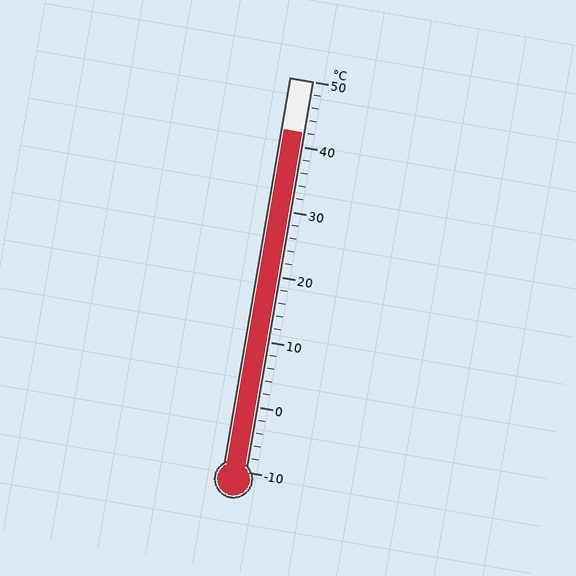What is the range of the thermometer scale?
The thermometer scale ranges from -10°C to 50°C.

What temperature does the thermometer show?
The thermometer shows approximately 42°C.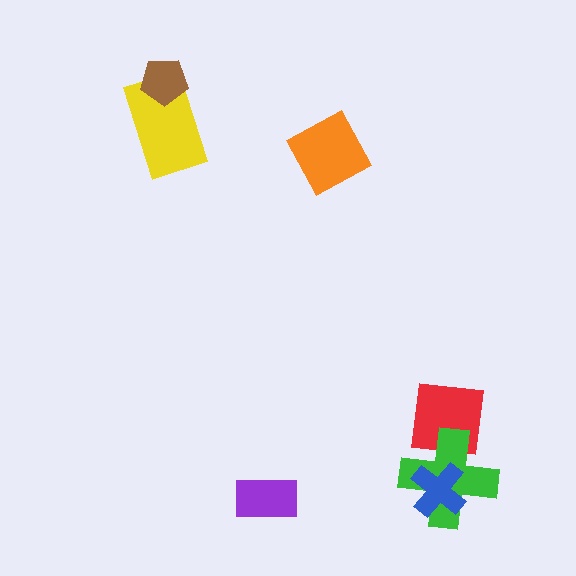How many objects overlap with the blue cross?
1 object overlaps with the blue cross.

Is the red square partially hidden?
Yes, it is partially covered by another shape.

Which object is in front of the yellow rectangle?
The brown pentagon is in front of the yellow rectangle.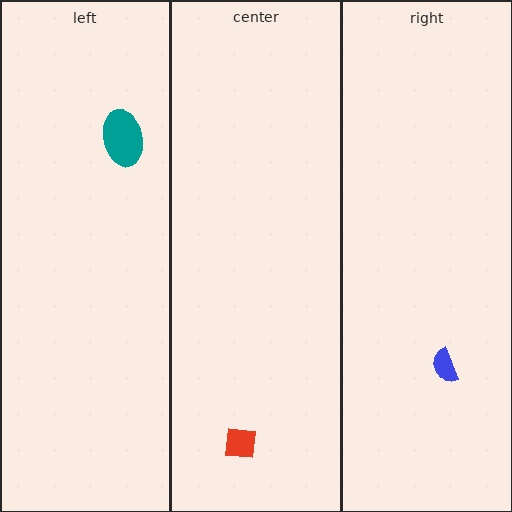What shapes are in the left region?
The teal ellipse.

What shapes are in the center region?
The red square.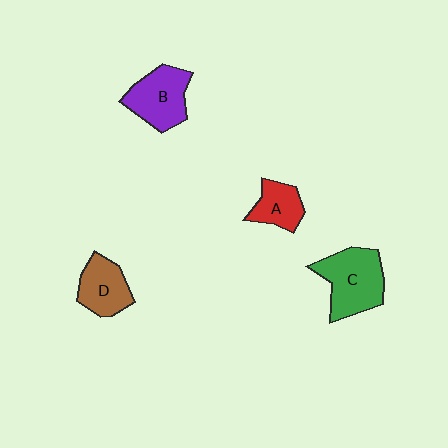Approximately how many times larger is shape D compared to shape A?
Approximately 1.3 times.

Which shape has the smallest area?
Shape A (red).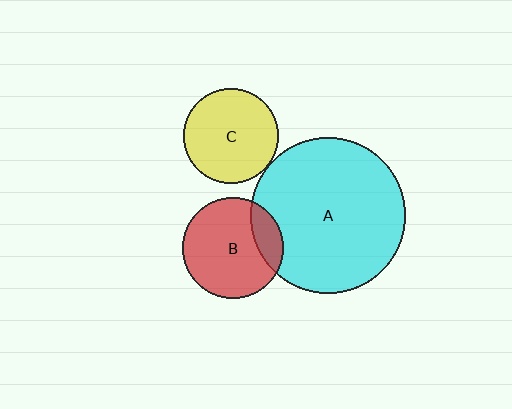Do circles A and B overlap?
Yes.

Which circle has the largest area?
Circle A (cyan).